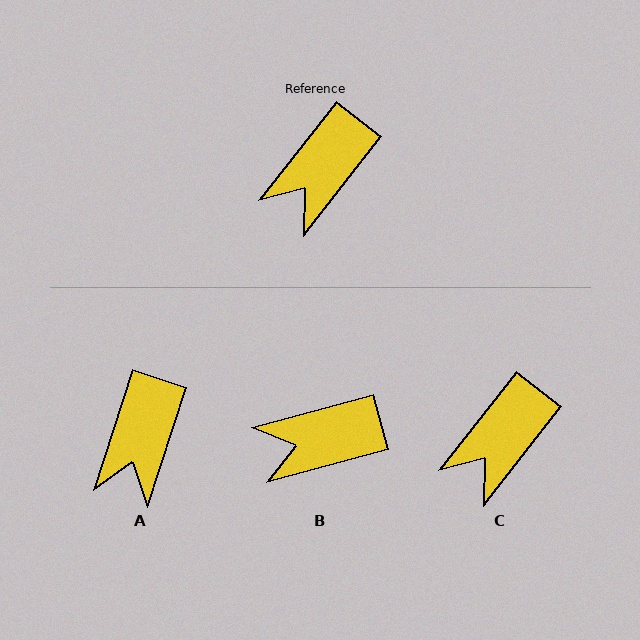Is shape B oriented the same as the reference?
No, it is off by about 37 degrees.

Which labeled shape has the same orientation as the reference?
C.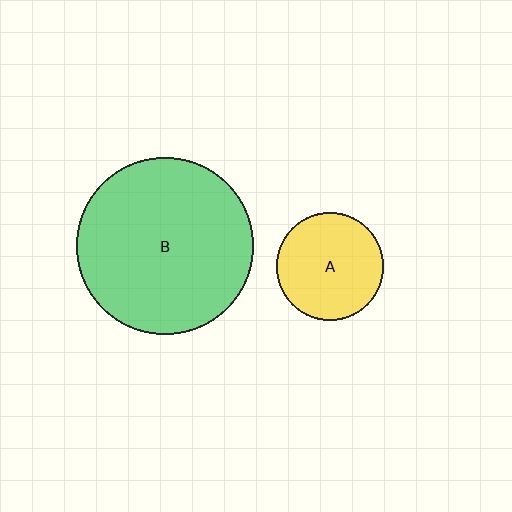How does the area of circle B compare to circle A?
Approximately 2.8 times.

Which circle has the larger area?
Circle B (green).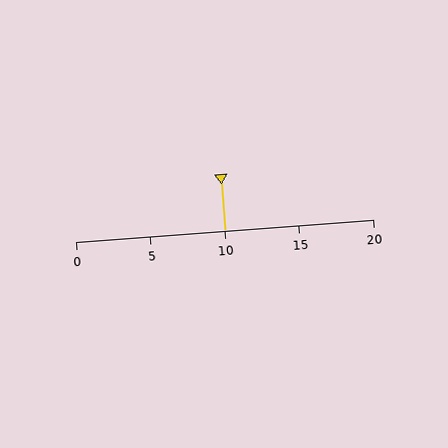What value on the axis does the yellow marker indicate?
The marker indicates approximately 10.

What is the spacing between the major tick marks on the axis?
The major ticks are spaced 5 apart.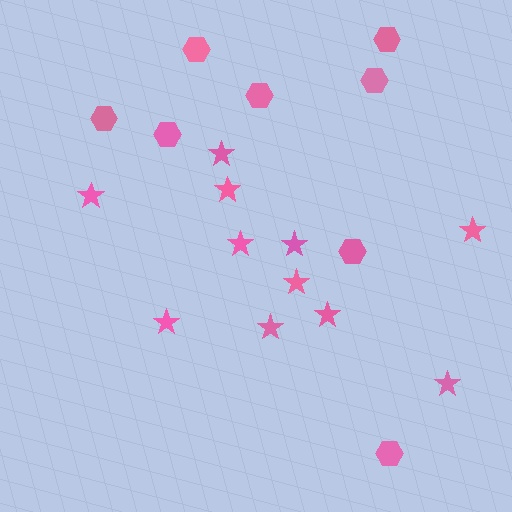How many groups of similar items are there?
There are 2 groups: one group of stars (11) and one group of hexagons (8).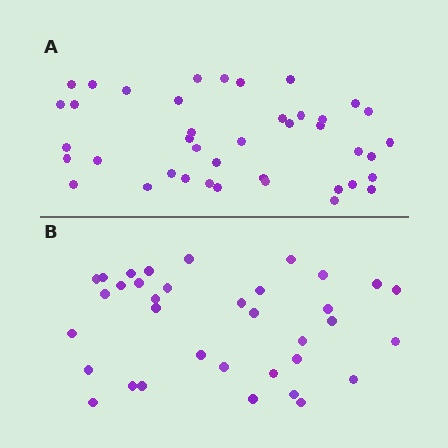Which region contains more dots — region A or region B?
Region A (the top region) has more dots.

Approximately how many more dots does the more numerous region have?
Region A has about 6 more dots than region B.